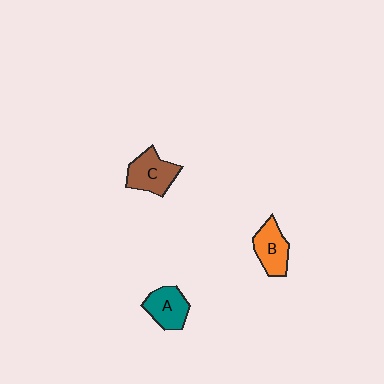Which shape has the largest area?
Shape C (brown).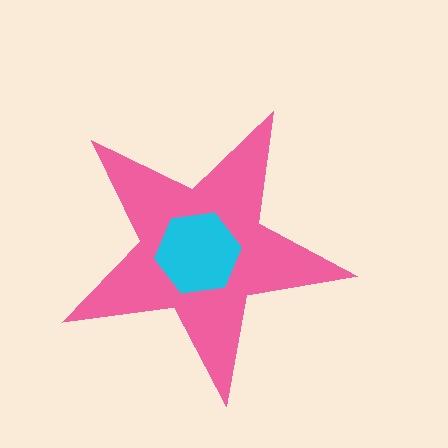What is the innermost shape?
The cyan hexagon.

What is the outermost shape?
The pink star.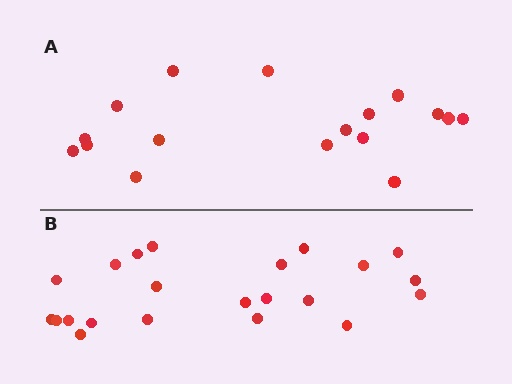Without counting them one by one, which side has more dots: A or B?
Region B (the bottom region) has more dots.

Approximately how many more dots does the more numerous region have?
Region B has about 5 more dots than region A.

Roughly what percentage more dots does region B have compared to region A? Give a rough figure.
About 30% more.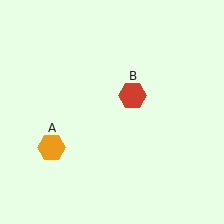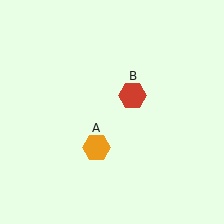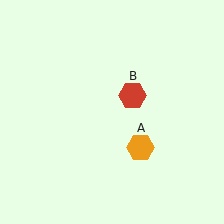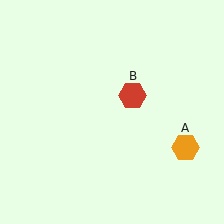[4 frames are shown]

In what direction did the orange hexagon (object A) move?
The orange hexagon (object A) moved right.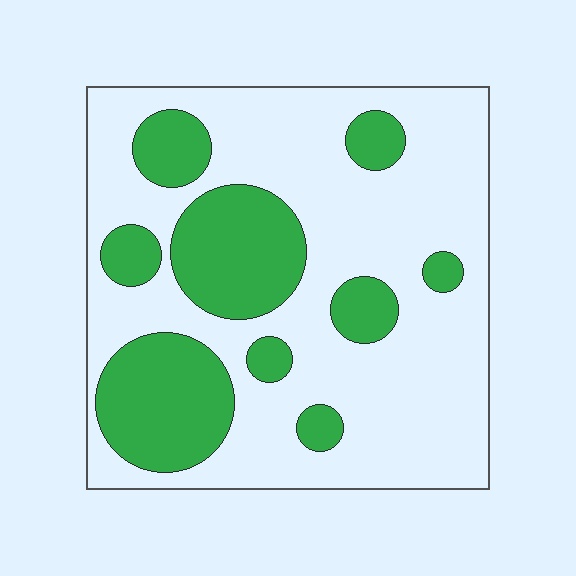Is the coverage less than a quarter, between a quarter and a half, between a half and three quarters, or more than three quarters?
Between a quarter and a half.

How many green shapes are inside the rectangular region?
9.